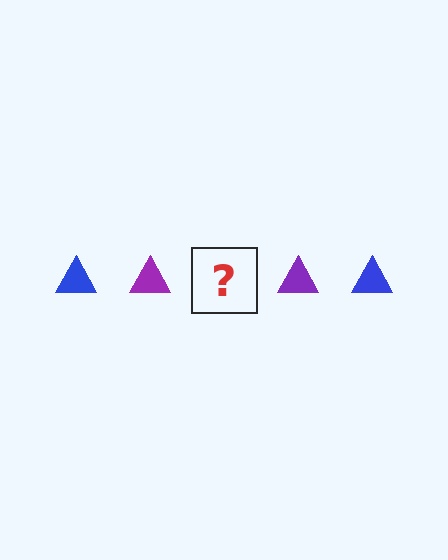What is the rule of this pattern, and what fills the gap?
The rule is that the pattern cycles through blue, purple triangles. The gap should be filled with a blue triangle.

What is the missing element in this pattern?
The missing element is a blue triangle.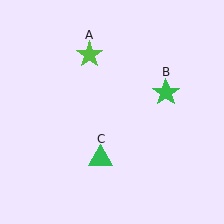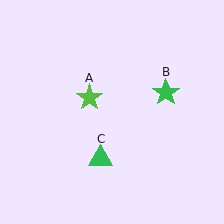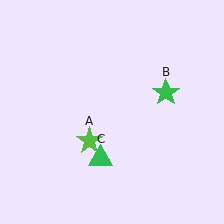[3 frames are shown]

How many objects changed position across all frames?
1 object changed position: lime star (object A).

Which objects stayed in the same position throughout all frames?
Green star (object B) and green triangle (object C) remained stationary.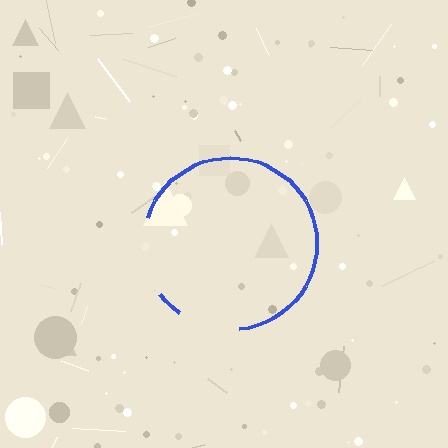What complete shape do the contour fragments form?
The contour fragments form a circle.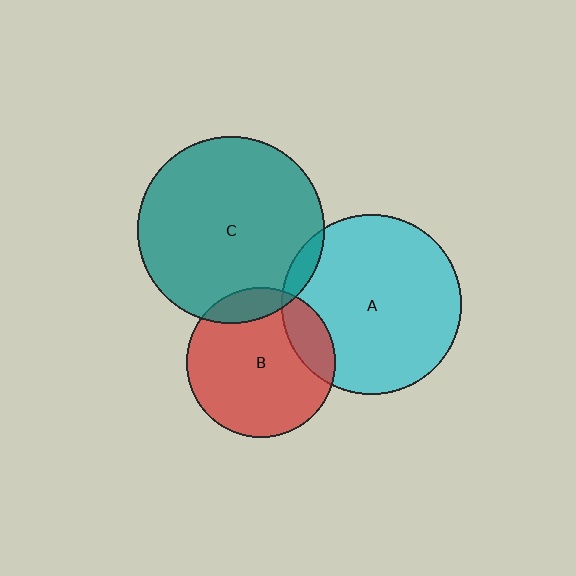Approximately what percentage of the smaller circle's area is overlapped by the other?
Approximately 5%.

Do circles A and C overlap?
Yes.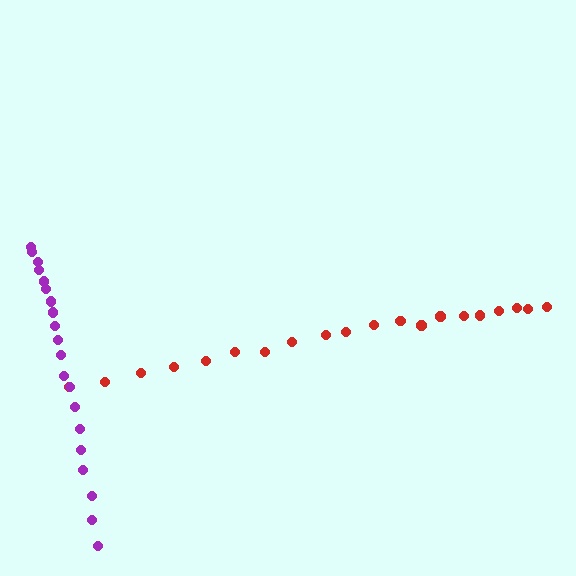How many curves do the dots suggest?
There are 2 distinct paths.